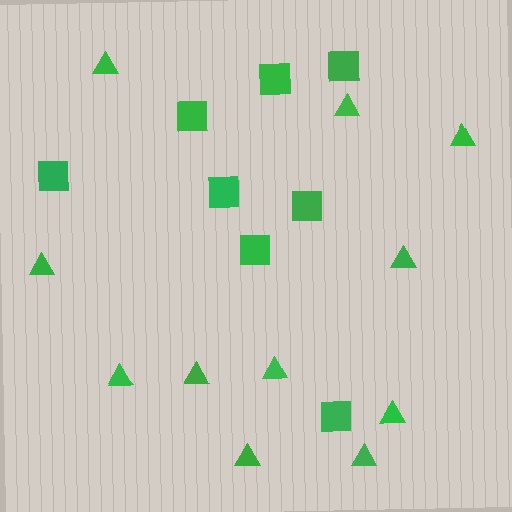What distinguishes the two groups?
There are 2 groups: one group of triangles (11) and one group of squares (8).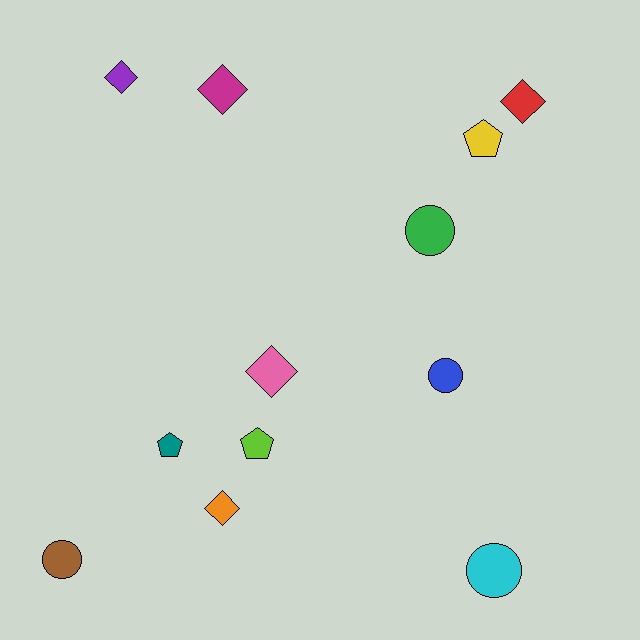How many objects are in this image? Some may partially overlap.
There are 12 objects.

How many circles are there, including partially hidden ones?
There are 4 circles.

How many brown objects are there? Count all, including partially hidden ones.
There is 1 brown object.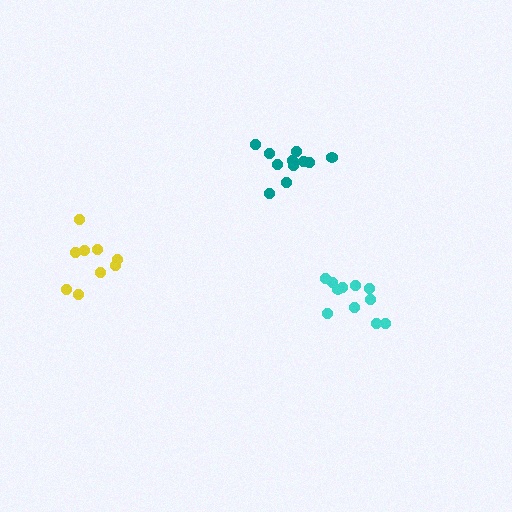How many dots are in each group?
Group 1: 11 dots, Group 2: 9 dots, Group 3: 11 dots (31 total).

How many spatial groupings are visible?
There are 3 spatial groupings.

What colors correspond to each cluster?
The clusters are colored: cyan, yellow, teal.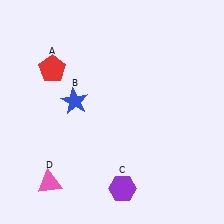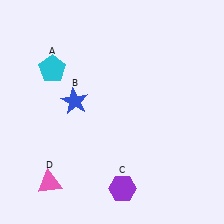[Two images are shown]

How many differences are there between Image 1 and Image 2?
There is 1 difference between the two images.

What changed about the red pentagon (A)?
In Image 1, A is red. In Image 2, it changed to cyan.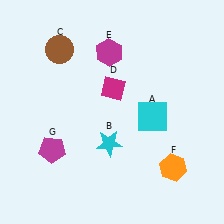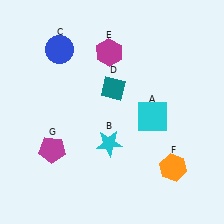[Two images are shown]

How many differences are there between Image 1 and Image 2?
There are 2 differences between the two images.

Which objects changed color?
C changed from brown to blue. D changed from magenta to teal.